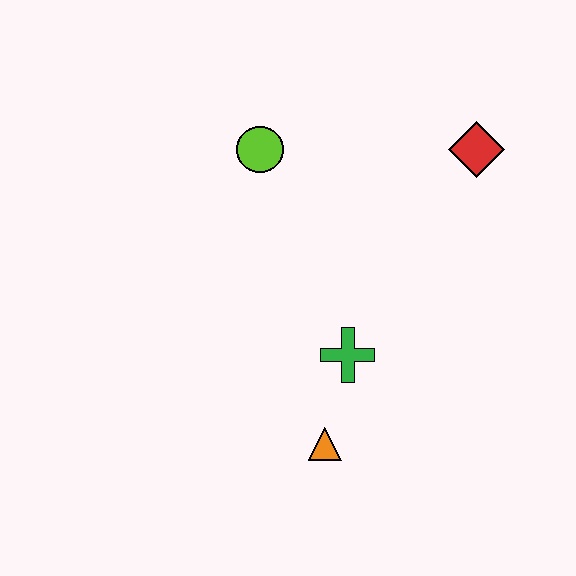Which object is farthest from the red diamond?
The orange triangle is farthest from the red diamond.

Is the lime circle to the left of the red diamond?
Yes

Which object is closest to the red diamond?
The lime circle is closest to the red diamond.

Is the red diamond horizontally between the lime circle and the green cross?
No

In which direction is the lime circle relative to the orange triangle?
The lime circle is above the orange triangle.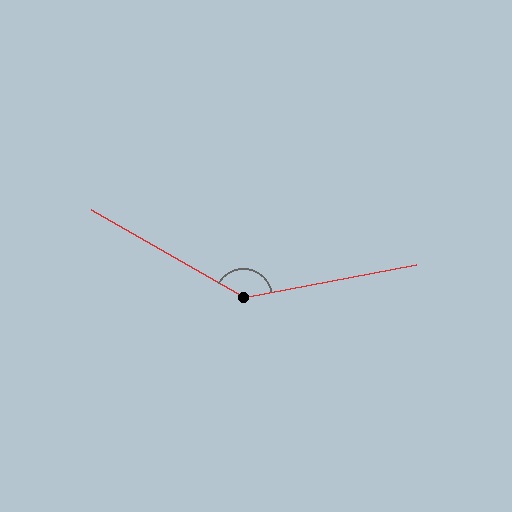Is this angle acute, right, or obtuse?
It is obtuse.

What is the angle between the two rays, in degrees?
Approximately 139 degrees.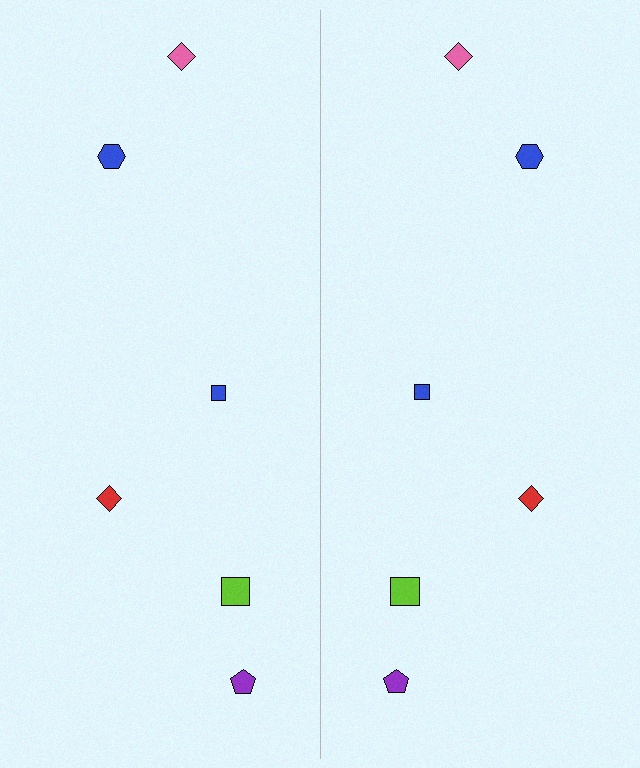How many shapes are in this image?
There are 12 shapes in this image.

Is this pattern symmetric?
Yes, this pattern has bilateral (reflection) symmetry.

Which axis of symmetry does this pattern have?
The pattern has a vertical axis of symmetry running through the center of the image.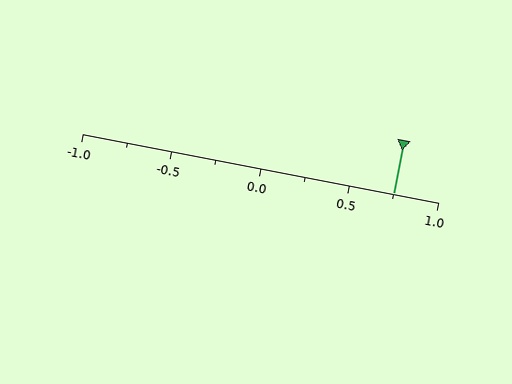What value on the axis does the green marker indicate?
The marker indicates approximately 0.75.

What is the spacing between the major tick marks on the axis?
The major ticks are spaced 0.5 apart.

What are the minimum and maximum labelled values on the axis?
The axis runs from -1.0 to 1.0.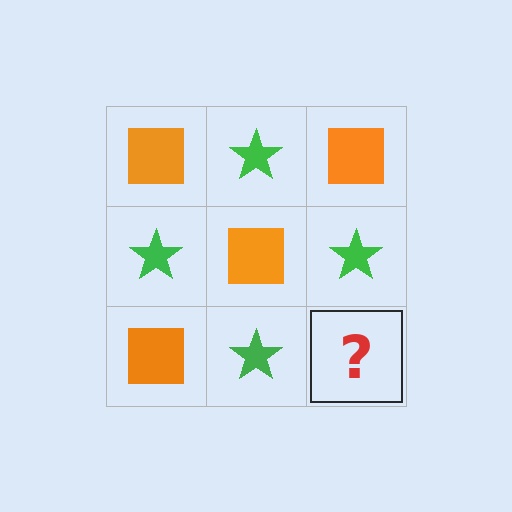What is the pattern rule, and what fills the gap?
The rule is that it alternates orange square and green star in a checkerboard pattern. The gap should be filled with an orange square.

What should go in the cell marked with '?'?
The missing cell should contain an orange square.